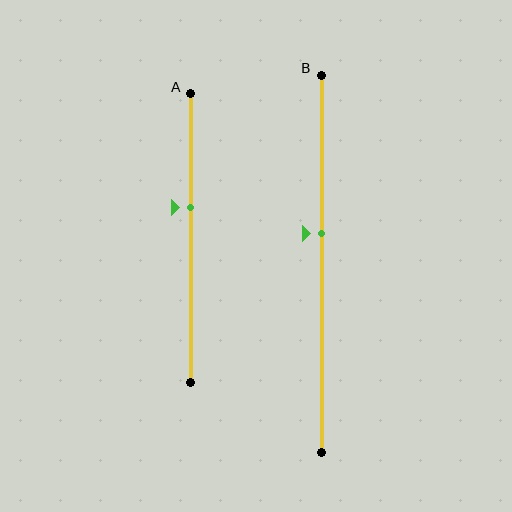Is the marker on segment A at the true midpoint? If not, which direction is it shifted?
No, the marker on segment A is shifted upward by about 11% of the segment length.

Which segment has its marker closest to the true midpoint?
Segment B has its marker closest to the true midpoint.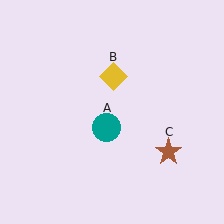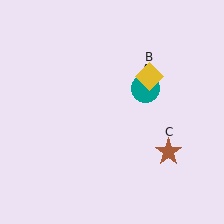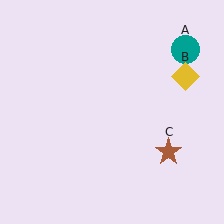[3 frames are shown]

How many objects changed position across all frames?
2 objects changed position: teal circle (object A), yellow diamond (object B).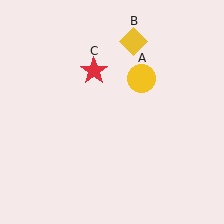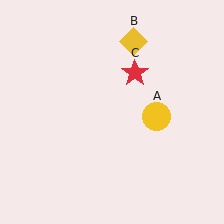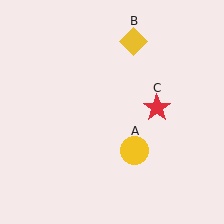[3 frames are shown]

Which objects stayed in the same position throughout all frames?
Yellow diamond (object B) remained stationary.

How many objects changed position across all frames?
2 objects changed position: yellow circle (object A), red star (object C).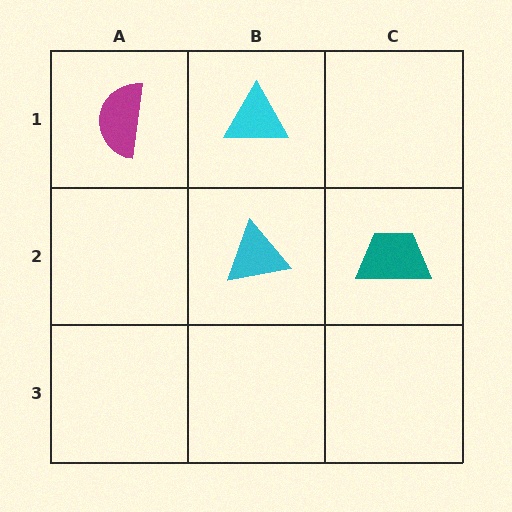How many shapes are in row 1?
2 shapes.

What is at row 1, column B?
A cyan triangle.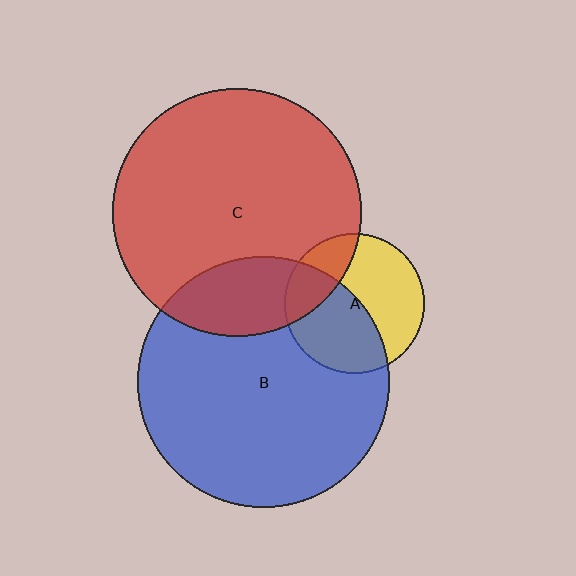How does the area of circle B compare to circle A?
Approximately 3.2 times.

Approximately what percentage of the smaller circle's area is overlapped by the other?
Approximately 50%.